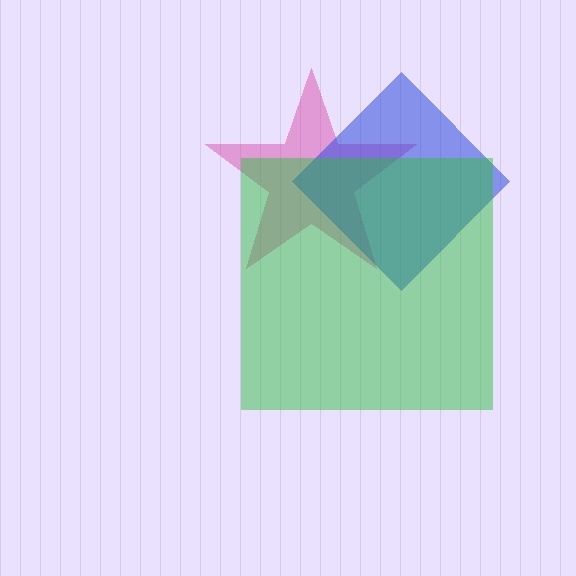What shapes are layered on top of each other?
The layered shapes are: a magenta star, a blue diamond, a green square.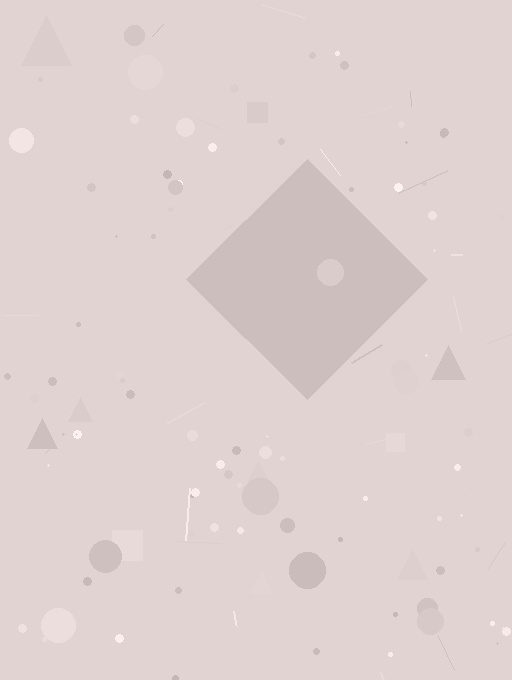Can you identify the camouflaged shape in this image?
The camouflaged shape is a diamond.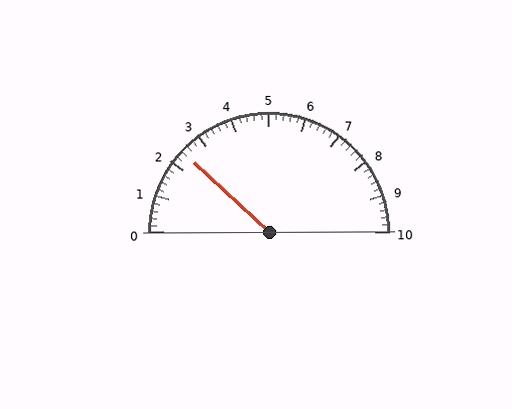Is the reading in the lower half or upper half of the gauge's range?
The reading is in the lower half of the range (0 to 10).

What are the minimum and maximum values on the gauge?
The gauge ranges from 0 to 10.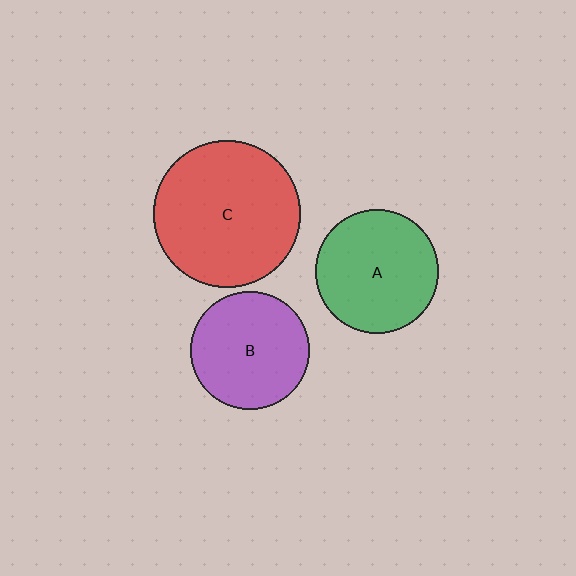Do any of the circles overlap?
No, none of the circles overlap.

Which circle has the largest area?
Circle C (red).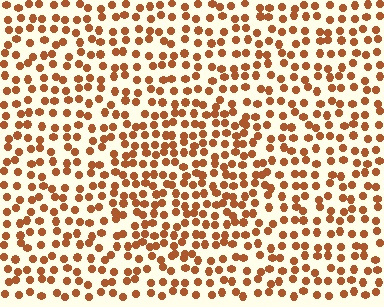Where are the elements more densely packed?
The elements are more densely packed inside the circle boundary.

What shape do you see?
I see a circle.